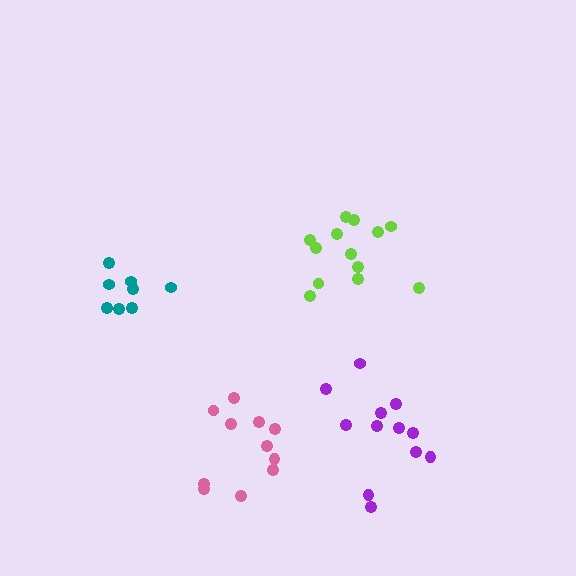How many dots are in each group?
Group 1: 11 dots, Group 2: 12 dots, Group 3: 13 dots, Group 4: 8 dots (44 total).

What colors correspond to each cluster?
The clusters are colored: pink, purple, lime, teal.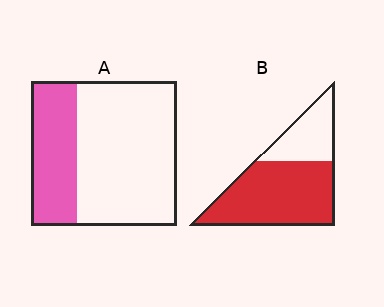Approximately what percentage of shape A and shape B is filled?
A is approximately 30% and B is approximately 70%.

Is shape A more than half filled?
No.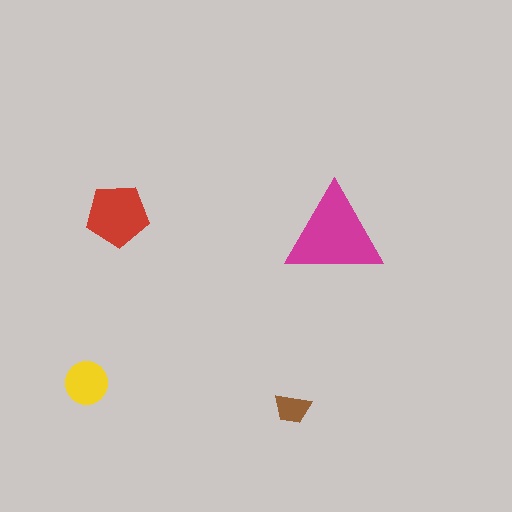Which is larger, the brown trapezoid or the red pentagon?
The red pentagon.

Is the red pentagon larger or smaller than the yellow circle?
Larger.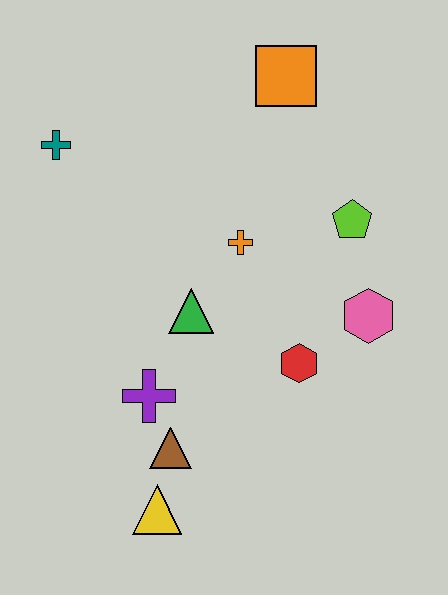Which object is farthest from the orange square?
The yellow triangle is farthest from the orange square.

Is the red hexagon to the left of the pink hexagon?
Yes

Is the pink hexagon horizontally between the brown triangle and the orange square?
No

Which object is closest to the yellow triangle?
The brown triangle is closest to the yellow triangle.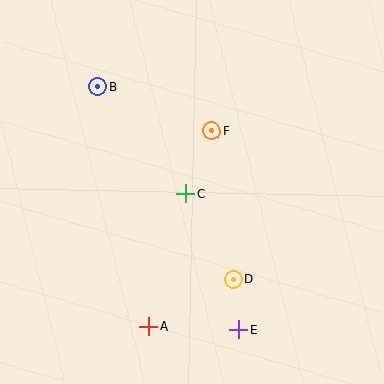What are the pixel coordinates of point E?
Point E is at (239, 330).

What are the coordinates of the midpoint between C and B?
The midpoint between C and B is at (142, 140).